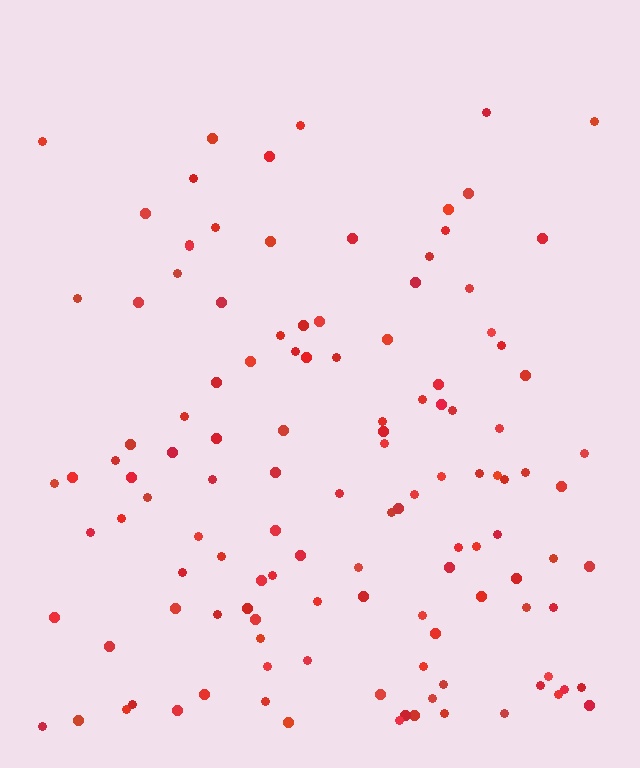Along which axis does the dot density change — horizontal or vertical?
Vertical.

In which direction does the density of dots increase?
From top to bottom, with the bottom side densest.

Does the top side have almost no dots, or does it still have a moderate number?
Still a moderate number, just noticeably fewer than the bottom.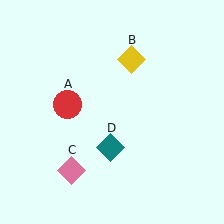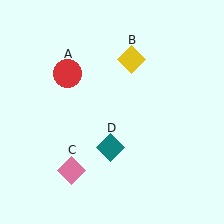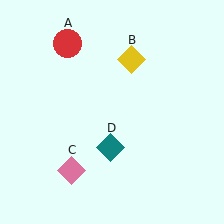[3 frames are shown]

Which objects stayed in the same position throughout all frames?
Yellow diamond (object B) and pink diamond (object C) and teal diamond (object D) remained stationary.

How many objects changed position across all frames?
1 object changed position: red circle (object A).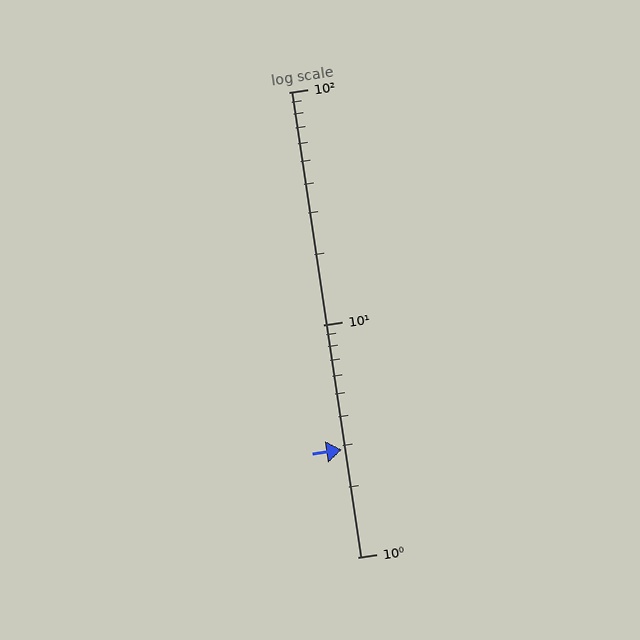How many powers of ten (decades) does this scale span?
The scale spans 2 decades, from 1 to 100.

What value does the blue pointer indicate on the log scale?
The pointer indicates approximately 2.9.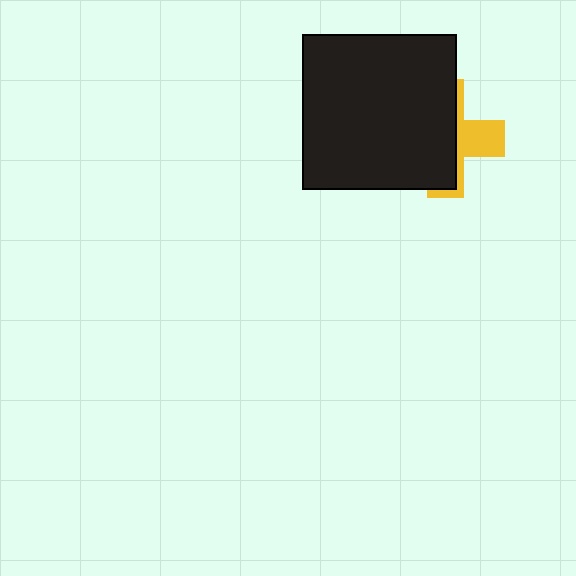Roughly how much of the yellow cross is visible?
A small part of it is visible (roughly 34%).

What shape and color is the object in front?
The object in front is a black square.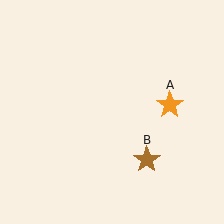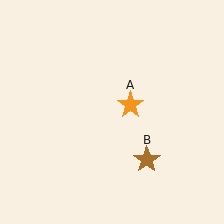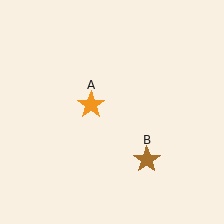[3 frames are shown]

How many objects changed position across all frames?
1 object changed position: orange star (object A).